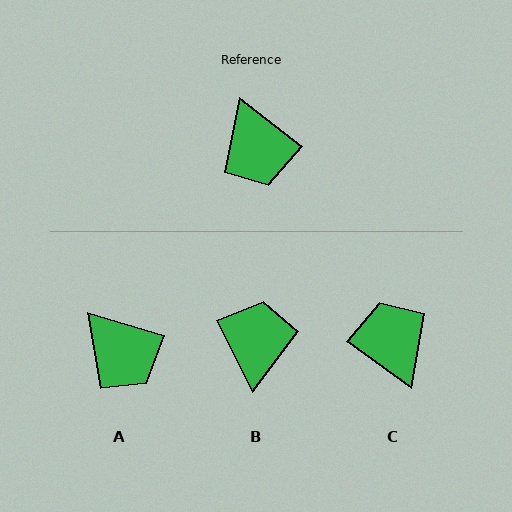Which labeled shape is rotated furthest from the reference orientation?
C, about 178 degrees away.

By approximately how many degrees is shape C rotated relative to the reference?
Approximately 178 degrees clockwise.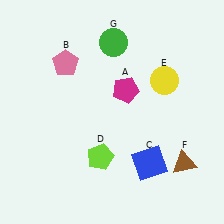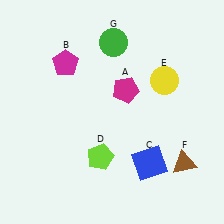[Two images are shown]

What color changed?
The pentagon (B) changed from pink in Image 1 to magenta in Image 2.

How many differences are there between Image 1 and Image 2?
There is 1 difference between the two images.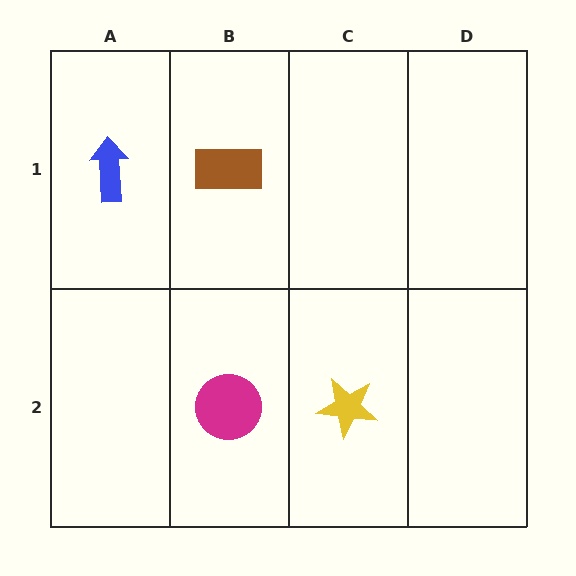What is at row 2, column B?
A magenta circle.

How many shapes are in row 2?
2 shapes.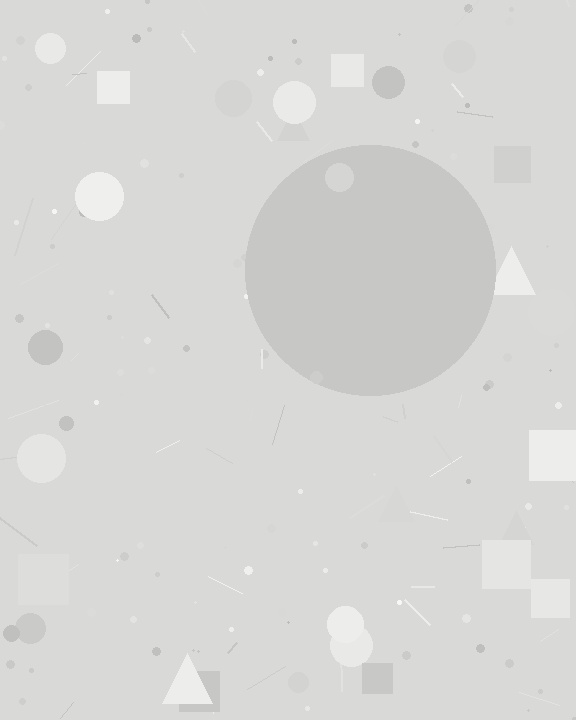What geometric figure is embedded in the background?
A circle is embedded in the background.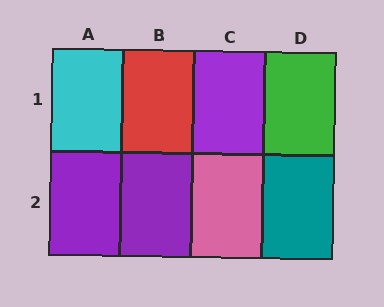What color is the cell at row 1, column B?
Red.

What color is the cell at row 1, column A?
Cyan.